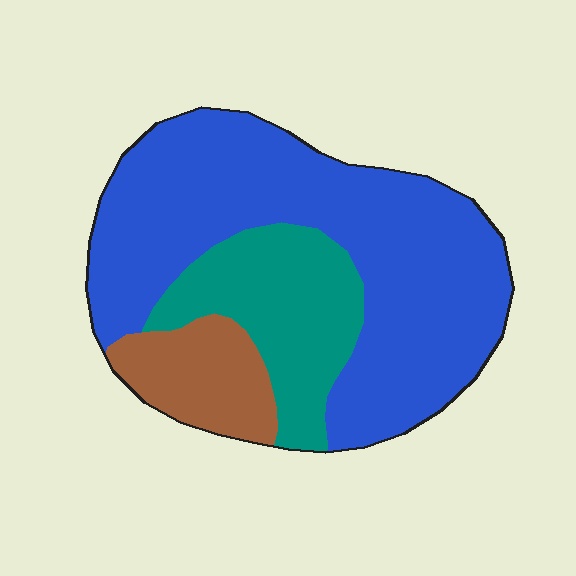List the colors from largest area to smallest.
From largest to smallest: blue, teal, brown.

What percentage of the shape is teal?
Teal takes up between a sixth and a third of the shape.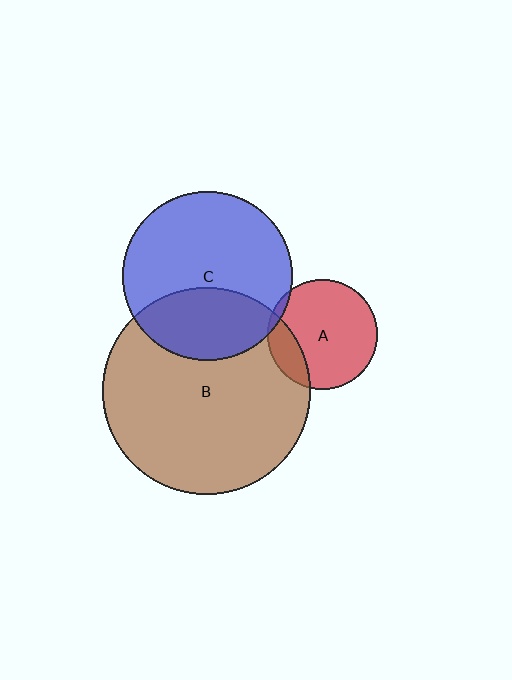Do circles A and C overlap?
Yes.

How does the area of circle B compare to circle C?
Approximately 1.5 times.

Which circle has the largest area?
Circle B (brown).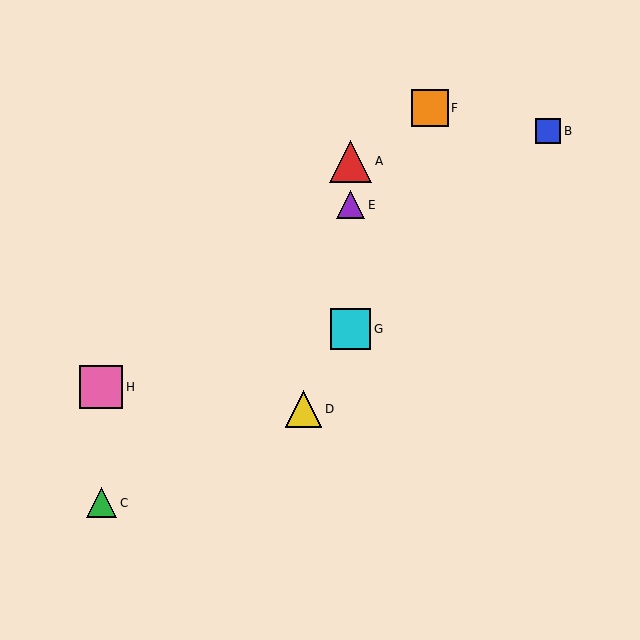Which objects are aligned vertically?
Objects A, E, G are aligned vertically.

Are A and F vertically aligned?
No, A is at x≈351 and F is at x≈430.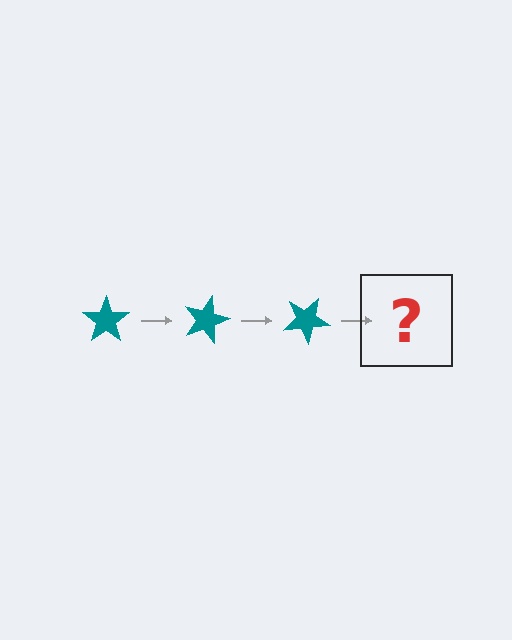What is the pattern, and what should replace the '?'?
The pattern is that the star rotates 15 degrees each step. The '?' should be a teal star rotated 45 degrees.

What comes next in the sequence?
The next element should be a teal star rotated 45 degrees.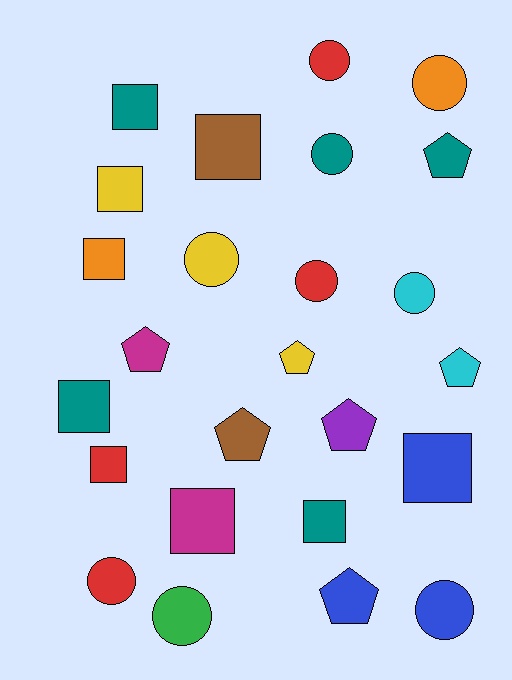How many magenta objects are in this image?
There are 2 magenta objects.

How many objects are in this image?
There are 25 objects.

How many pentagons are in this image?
There are 7 pentagons.